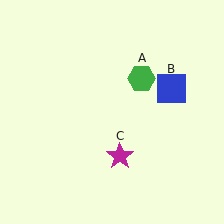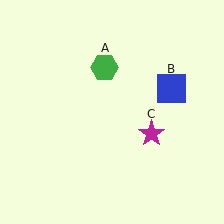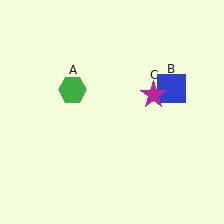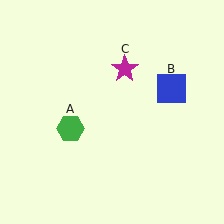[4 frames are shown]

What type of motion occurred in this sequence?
The green hexagon (object A), magenta star (object C) rotated counterclockwise around the center of the scene.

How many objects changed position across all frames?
2 objects changed position: green hexagon (object A), magenta star (object C).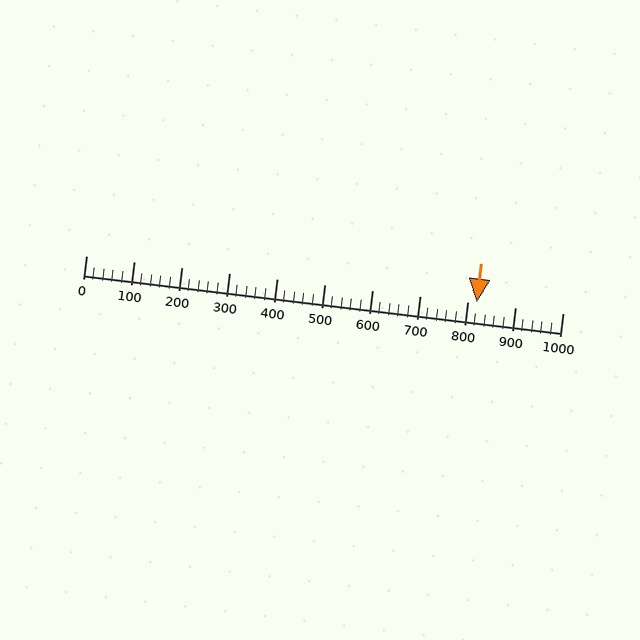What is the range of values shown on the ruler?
The ruler shows values from 0 to 1000.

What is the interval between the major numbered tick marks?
The major tick marks are spaced 100 units apart.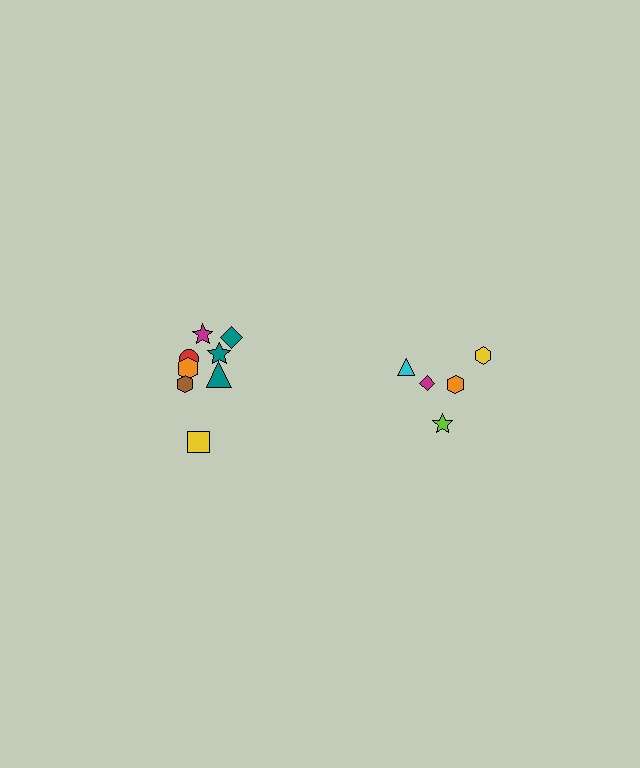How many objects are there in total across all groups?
There are 13 objects.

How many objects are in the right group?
There are 5 objects.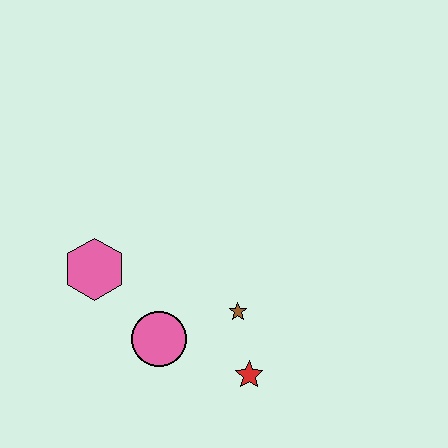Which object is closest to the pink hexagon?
The pink circle is closest to the pink hexagon.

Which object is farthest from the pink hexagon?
The red star is farthest from the pink hexagon.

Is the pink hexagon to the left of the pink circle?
Yes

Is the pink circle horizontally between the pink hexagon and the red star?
Yes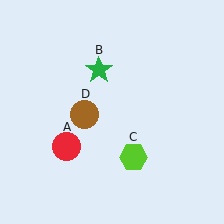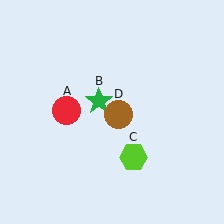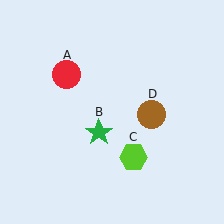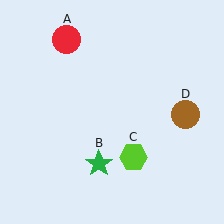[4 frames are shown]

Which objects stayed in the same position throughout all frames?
Lime hexagon (object C) remained stationary.